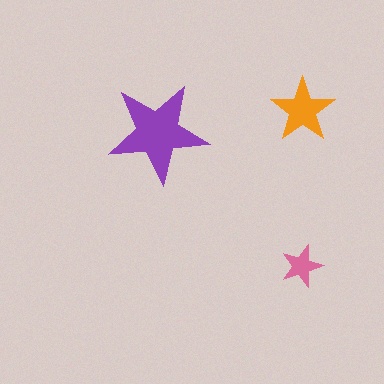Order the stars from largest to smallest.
the purple one, the orange one, the pink one.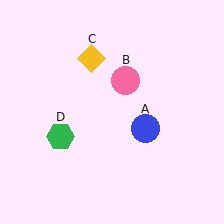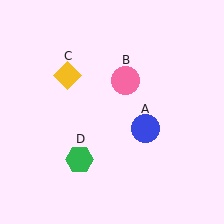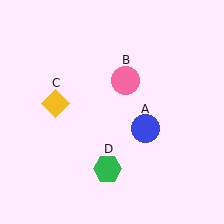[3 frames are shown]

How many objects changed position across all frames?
2 objects changed position: yellow diamond (object C), green hexagon (object D).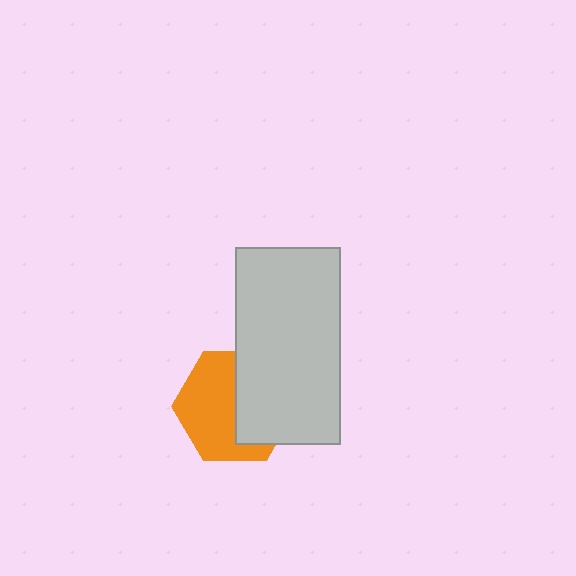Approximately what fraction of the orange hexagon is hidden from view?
Roughly 44% of the orange hexagon is hidden behind the light gray rectangle.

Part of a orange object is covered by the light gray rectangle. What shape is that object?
It is a hexagon.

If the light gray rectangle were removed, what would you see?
You would see the complete orange hexagon.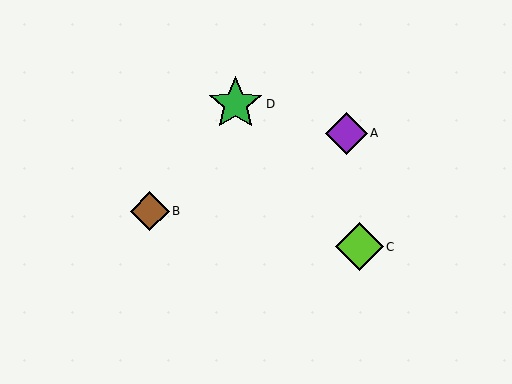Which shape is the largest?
The green star (labeled D) is the largest.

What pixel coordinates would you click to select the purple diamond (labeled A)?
Click at (346, 134) to select the purple diamond A.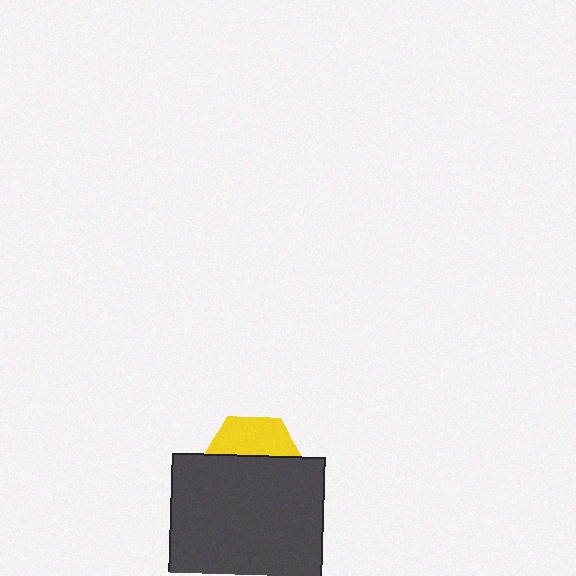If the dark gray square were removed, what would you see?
You would see the complete yellow hexagon.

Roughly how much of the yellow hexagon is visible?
A small part of it is visible (roughly 37%).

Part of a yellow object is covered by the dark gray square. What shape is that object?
It is a hexagon.